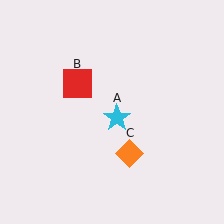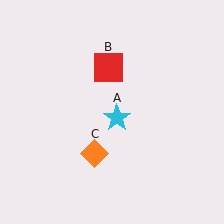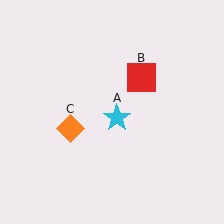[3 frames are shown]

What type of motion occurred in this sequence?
The red square (object B), orange diamond (object C) rotated clockwise around the center of the scene.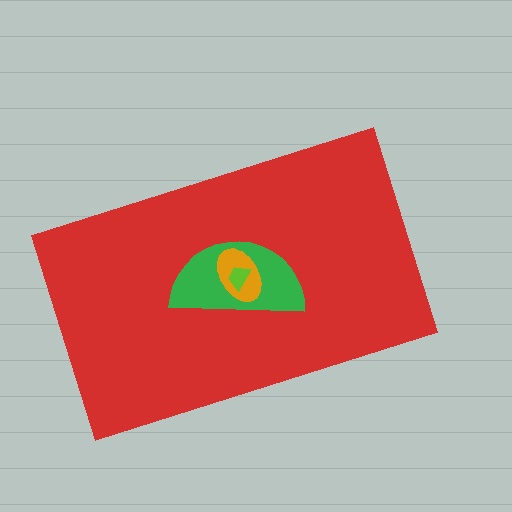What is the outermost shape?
The red rectangle.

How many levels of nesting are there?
4.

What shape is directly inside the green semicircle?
The orange ellipse.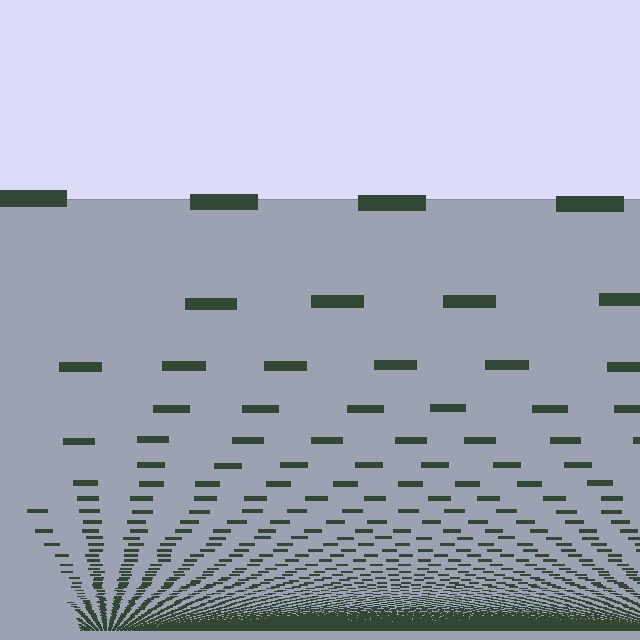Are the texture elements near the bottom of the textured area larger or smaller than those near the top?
Smaller. The gradient is inverted — elements near the bottom are smaller and denser.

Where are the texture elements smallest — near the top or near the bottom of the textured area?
Near the bottom.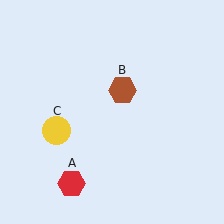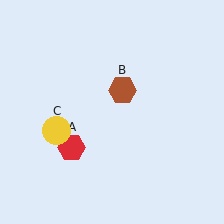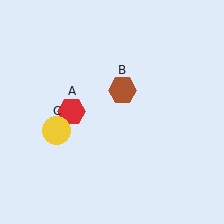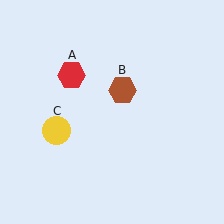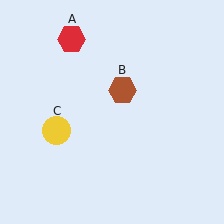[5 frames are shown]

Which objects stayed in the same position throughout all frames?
Brown hexagon (object B) and yellow circle (object C) remained stationary.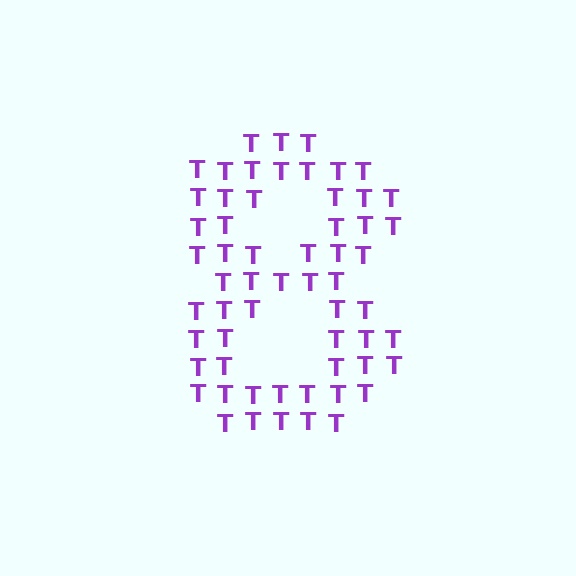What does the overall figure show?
The overall figure shows the digit 8.